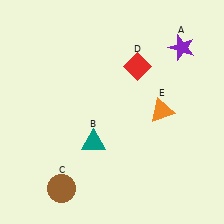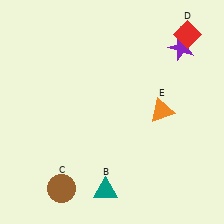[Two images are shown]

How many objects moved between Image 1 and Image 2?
2 objects moved between the two images.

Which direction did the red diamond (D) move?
The red diamond (D) moved right.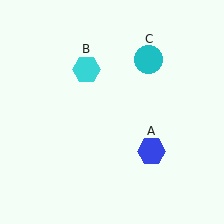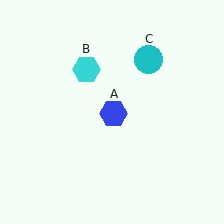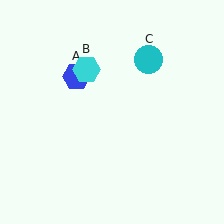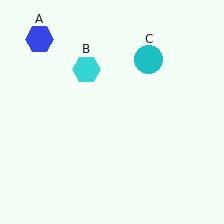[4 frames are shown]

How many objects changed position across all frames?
1 object changed position: blue hexagon (object A).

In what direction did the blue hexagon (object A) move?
The blue hexagon (object A) moved up and to the left.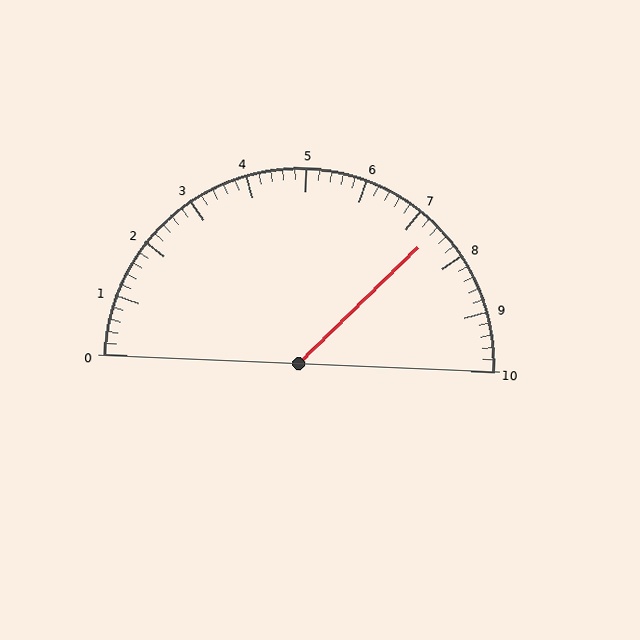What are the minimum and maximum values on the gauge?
The gauge ranges from 0 to 10.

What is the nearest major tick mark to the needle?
The nearest major tick mark is 7.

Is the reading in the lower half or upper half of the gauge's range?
The reading is in the upper half of the range (0 to 10).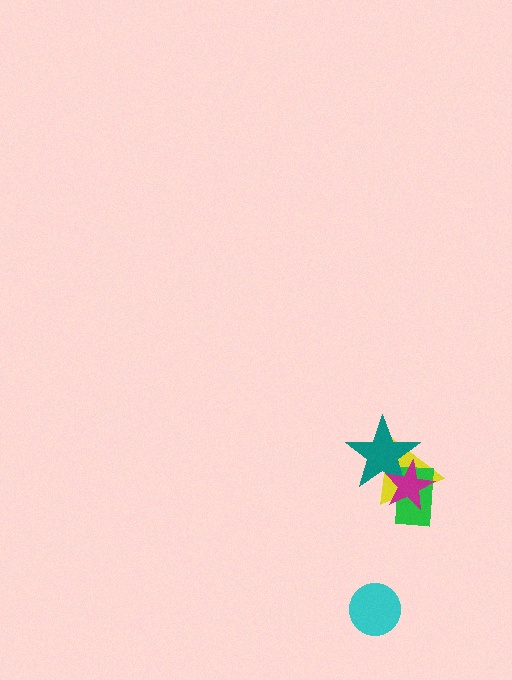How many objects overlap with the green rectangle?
3 objects overlap with the green rectangle.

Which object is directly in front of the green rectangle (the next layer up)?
The teal star is directly in front of the green rectangle.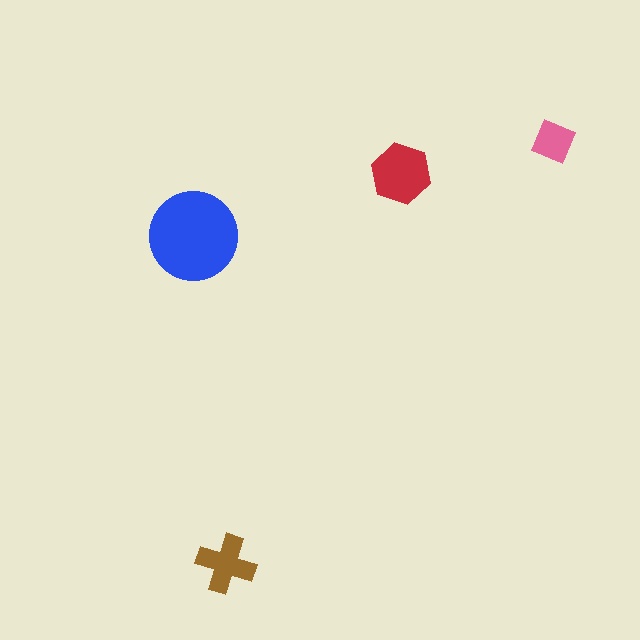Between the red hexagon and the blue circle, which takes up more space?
The blue circle.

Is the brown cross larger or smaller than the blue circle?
Smaller.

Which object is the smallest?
The pink square.